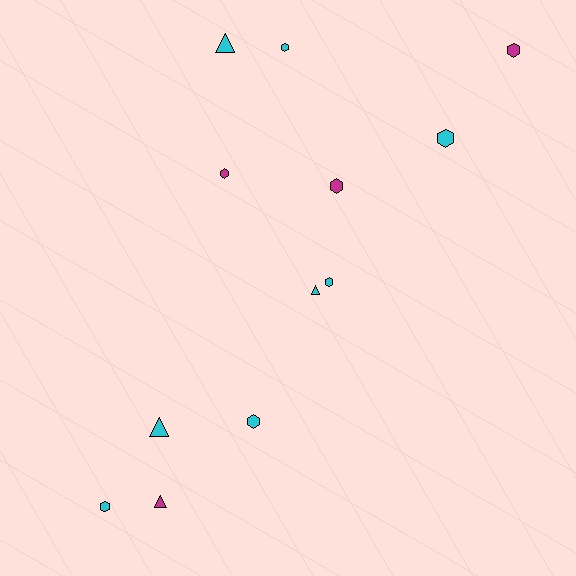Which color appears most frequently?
Cyan, with 8 objects.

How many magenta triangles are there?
There is 1 magenta triangle.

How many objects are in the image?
There are 12 objects.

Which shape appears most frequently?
Hexagon, with 8 objects.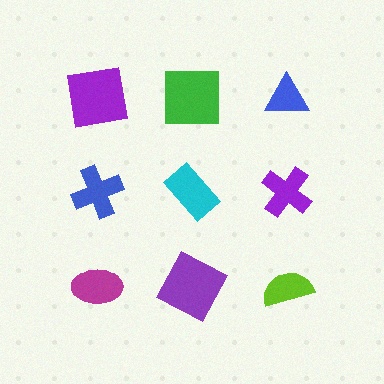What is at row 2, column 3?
A purple cross.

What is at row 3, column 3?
A lime semicircle.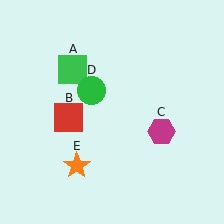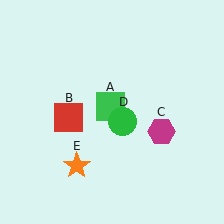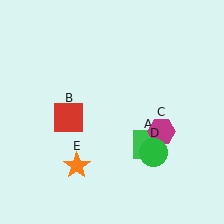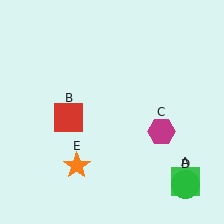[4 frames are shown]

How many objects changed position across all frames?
2 objects changed position: green square (object A), green circle (object D).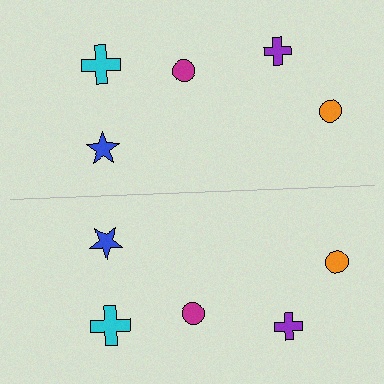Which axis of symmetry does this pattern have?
The pattern has a horizontal axis of symmetry running through the center of the image.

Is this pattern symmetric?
Yes, this pattern has bilateral (reflection) symmetry.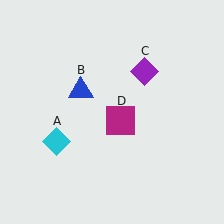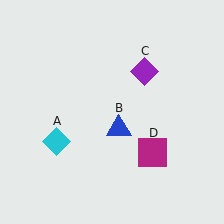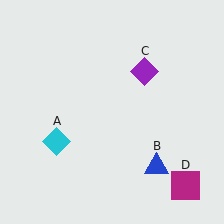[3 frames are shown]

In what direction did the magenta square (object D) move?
The magenta square (object D) moved down and to the right.